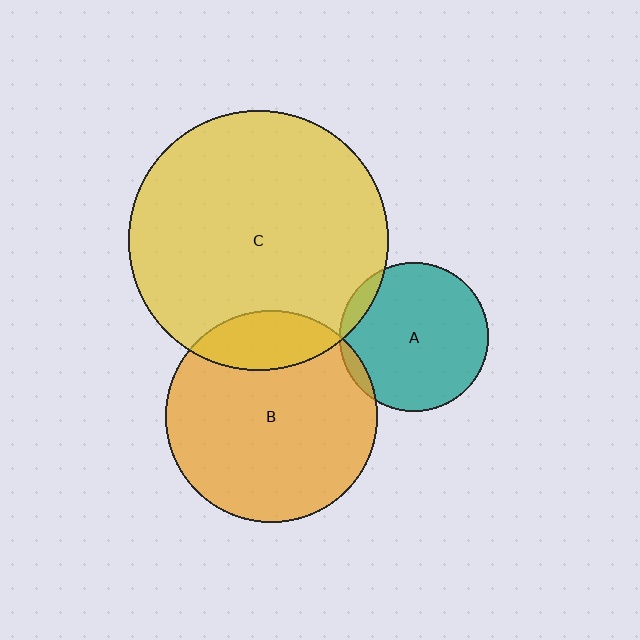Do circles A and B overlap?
Yes.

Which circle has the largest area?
Circle C (yellow).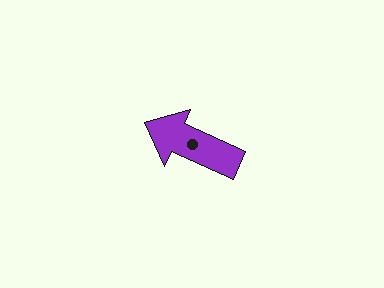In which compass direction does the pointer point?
Northwest.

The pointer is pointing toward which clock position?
Roughly 10 o'clock.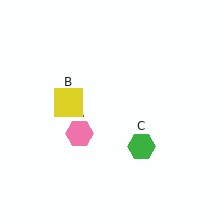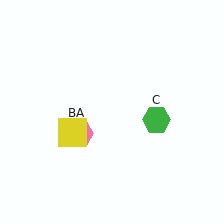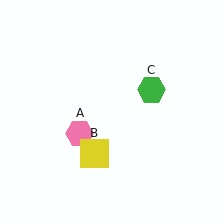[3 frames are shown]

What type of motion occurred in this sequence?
The yellow square (object B), green hexagon (object C) rotated counterclockwise around the center of the scene.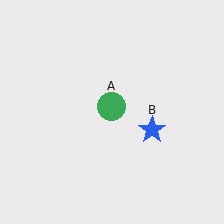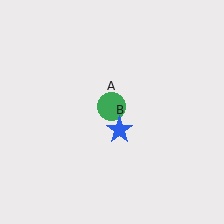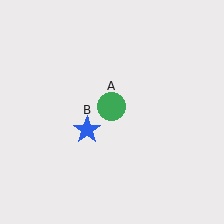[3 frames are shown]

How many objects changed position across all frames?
1 object changed position: blue star (object B).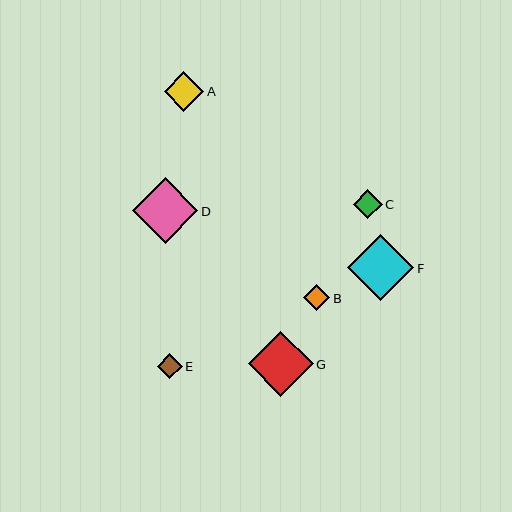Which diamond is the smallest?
Diamond E is the smallest with a size of approximately 25 pixels.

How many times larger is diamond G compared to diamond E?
Diamond G is approximately 2.6 times the size of diamond E.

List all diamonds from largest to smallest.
From largest to smallest: F, D, G, A, C, B, E.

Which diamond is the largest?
Diamond F is the largest with a size of approximately 66 pixels.